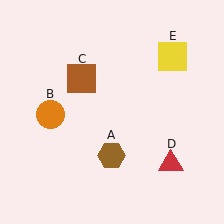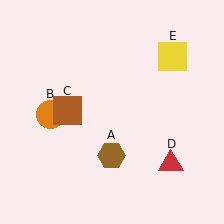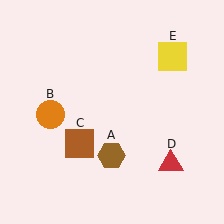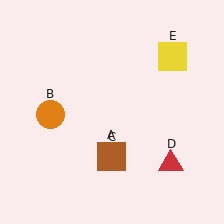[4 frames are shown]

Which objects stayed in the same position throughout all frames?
Brown hexagon (object A) and orange circle (object B) and red triangle (object D) and yellow square (object E) remained stationary.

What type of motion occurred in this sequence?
The brown square (object C) rotated counterclockwise around the center of the scene.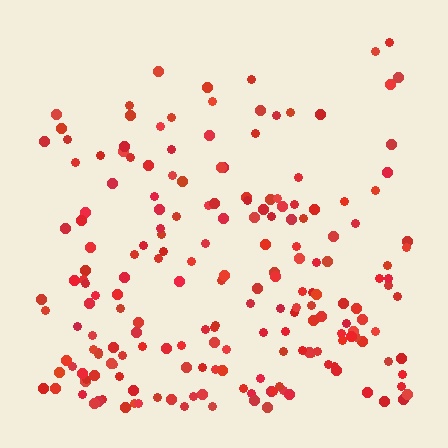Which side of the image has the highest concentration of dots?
The bottom.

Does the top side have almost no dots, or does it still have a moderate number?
Still a moderate number, just noticeably fewer than the bottom.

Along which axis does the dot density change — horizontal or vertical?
Vertical.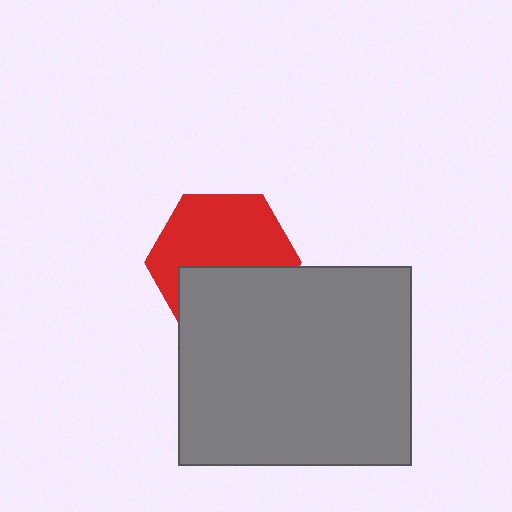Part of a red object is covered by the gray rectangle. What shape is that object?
It is a hexagon.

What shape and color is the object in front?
The object in front is a gray rectangle.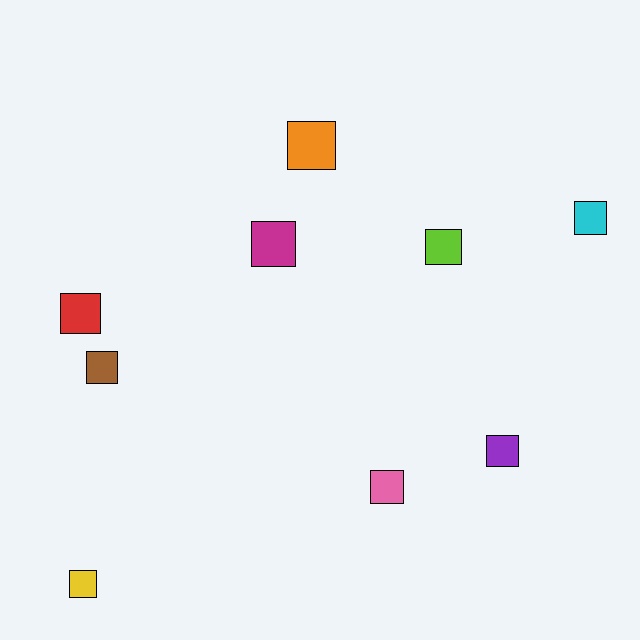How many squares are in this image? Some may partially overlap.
There are 9 squares.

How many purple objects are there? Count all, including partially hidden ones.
There is 1 purple object.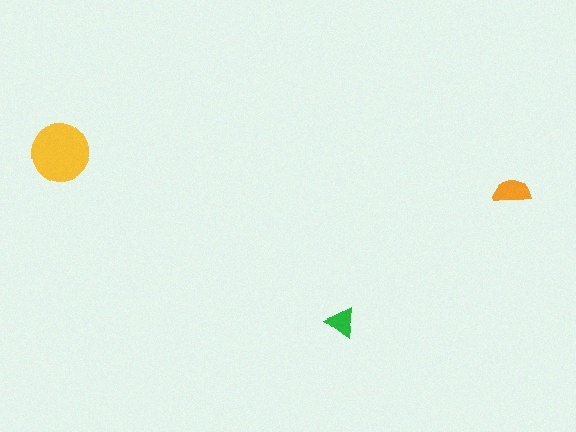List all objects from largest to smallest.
The yellow circle, the orange semicircle, the green triangle.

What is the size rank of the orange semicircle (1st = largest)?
2nd.